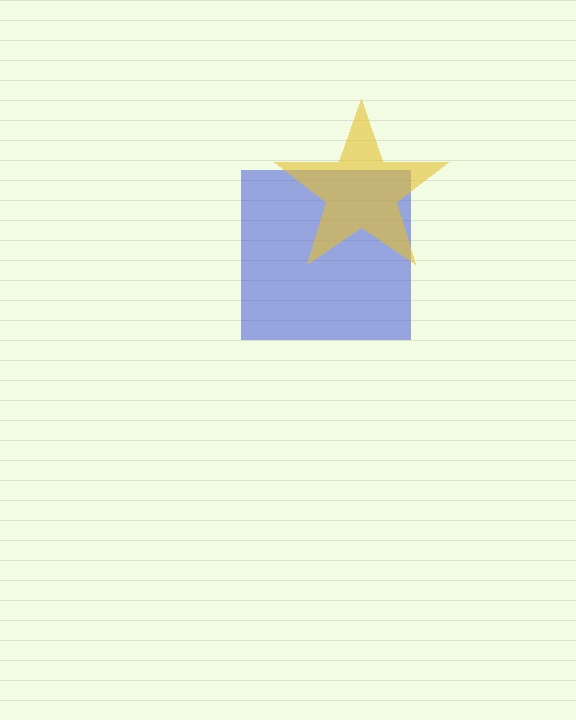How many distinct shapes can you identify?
There are 2 distinct shapes: a blue square, a yellow star.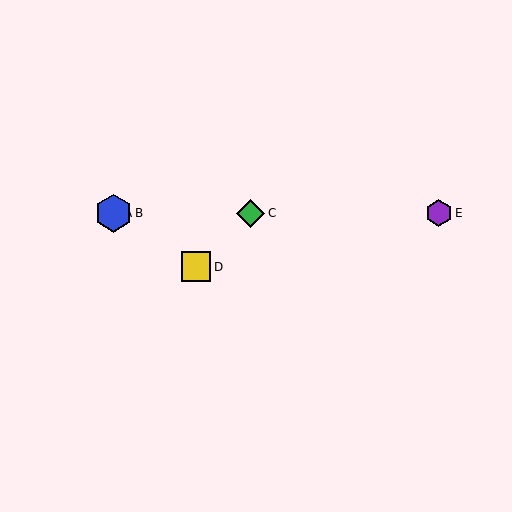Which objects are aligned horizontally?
Objects A, B, C, E are aligned horizontally.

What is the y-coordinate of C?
Object C is at y≈213.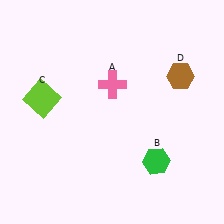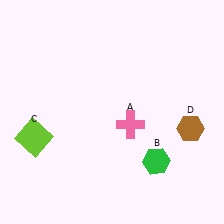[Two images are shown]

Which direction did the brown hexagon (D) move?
The brown hexagon (D) moved down.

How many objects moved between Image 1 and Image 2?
3 objects moved between the two images.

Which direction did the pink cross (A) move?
The pink cross (A) moved down.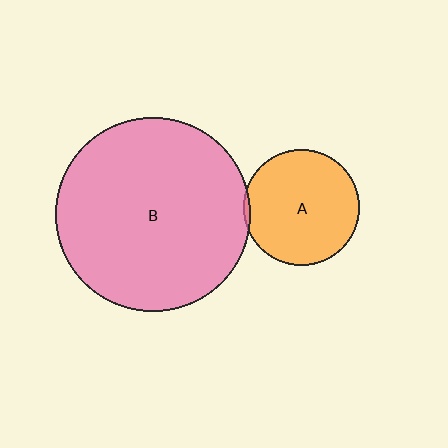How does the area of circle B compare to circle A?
Approximately 2.8 times.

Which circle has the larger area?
Circle B (pink).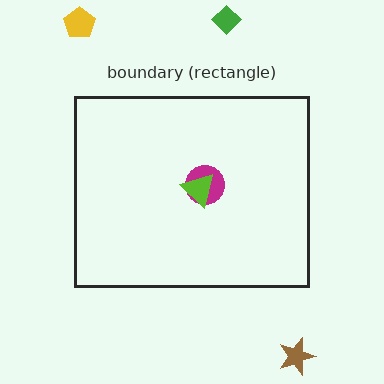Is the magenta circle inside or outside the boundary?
Inside.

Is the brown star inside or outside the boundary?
Outside.